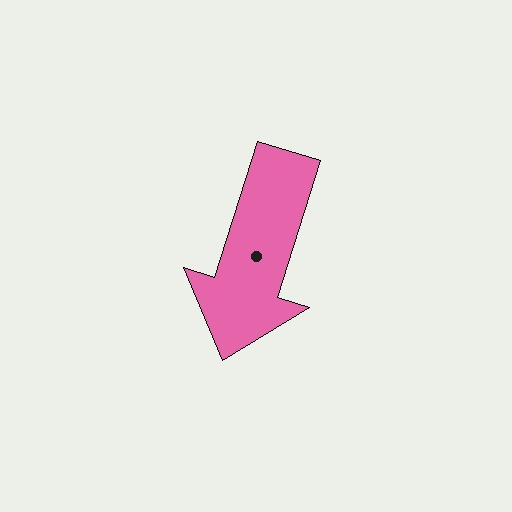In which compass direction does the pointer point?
South.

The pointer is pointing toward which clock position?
Roughly 7 o'clock.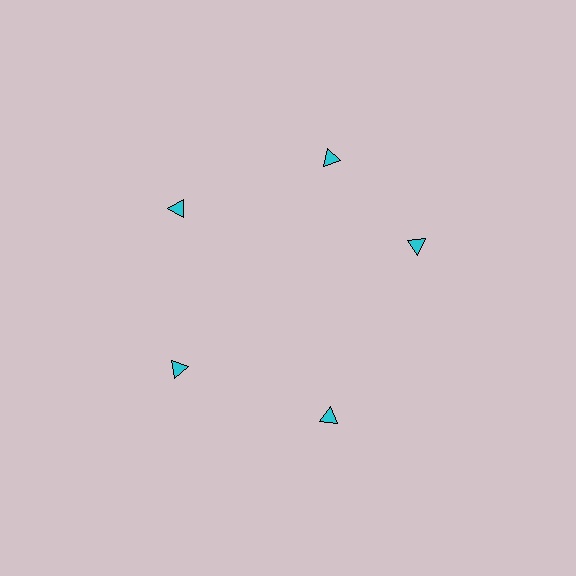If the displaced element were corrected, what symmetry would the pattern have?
It would have 5-fold rotational symmetry — the pattern would map onto itself every 72 degrees.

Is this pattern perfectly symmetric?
No. The 5 cyan triangles are arranged in a ring, but one element near the 3 o'clock position is rotated out of alignment along the ring, breaking the 5-fold rotational symmetry.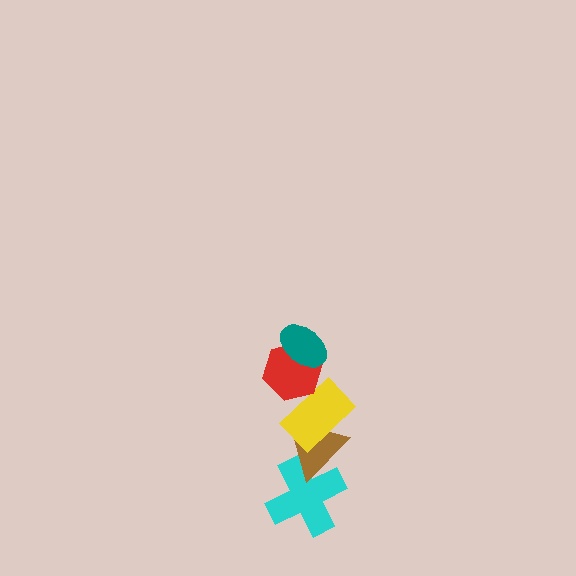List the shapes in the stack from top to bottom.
From top to bottom: the teal ellipse, the red hexagon, the yellow rectangle, the brown triangle, the cyan cross.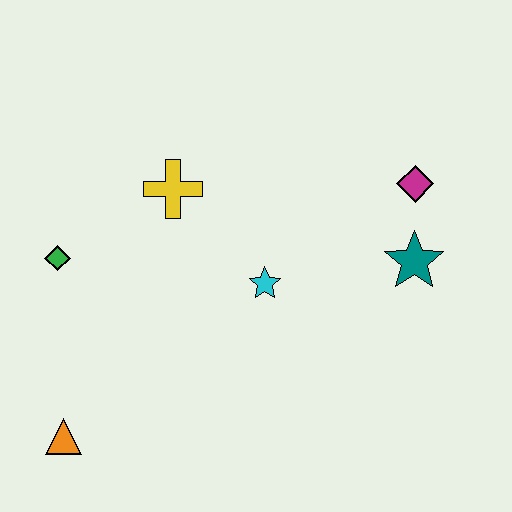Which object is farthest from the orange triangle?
The magenta diamond is farthest from the orange triangle.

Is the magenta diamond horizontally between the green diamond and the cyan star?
No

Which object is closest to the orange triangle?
The green diamond is closest to the orange triangle.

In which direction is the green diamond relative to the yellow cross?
The green diamond is to the left of the yellow cross.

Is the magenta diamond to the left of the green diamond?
No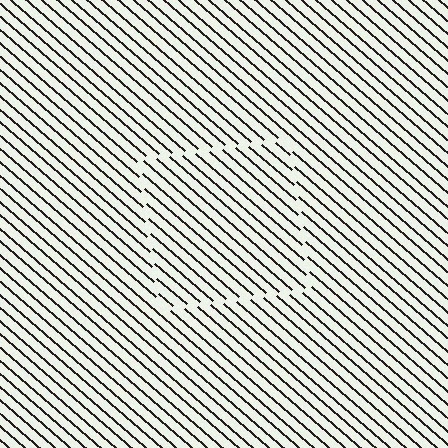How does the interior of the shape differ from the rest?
The interior of the shape contains the same grating, shifted by half a period — the contour is defined by the phase discontinuity where line-ends from the inner and outer gratings abut.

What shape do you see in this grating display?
An illusory square. The interior of the shape contains the same grating, shifted by half a period — the contour is defined by the phase discontinuity where line-ends from the inner and outer gratings abut.